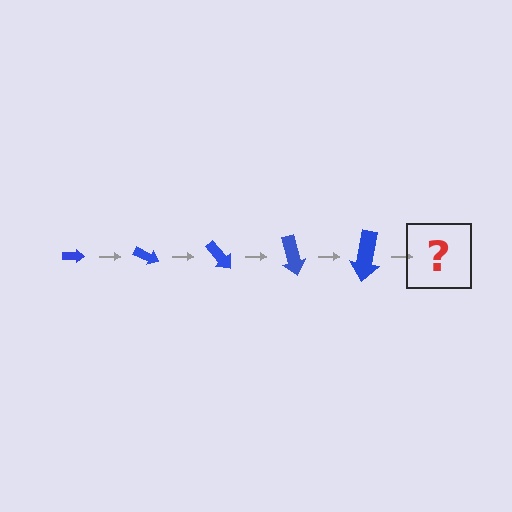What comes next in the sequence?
The next element should be an arrow, larger than the previous one and rotated 125 degrees from the start.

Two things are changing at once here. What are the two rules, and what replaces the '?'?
The two rules are that the arrow grows larger each step and it rotates 25 degrees each step. The '?' should be an arrow, larger than the previous one and rotated 125 degrees from the start.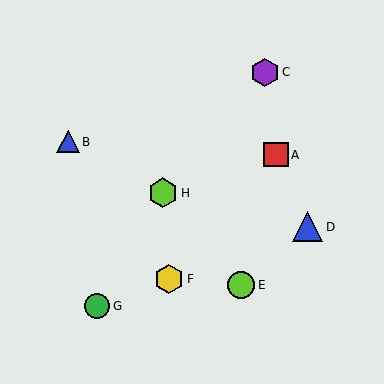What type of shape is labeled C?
Shape C is a purple hexagon.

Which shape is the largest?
The blue triangle (labeled D) is the largest.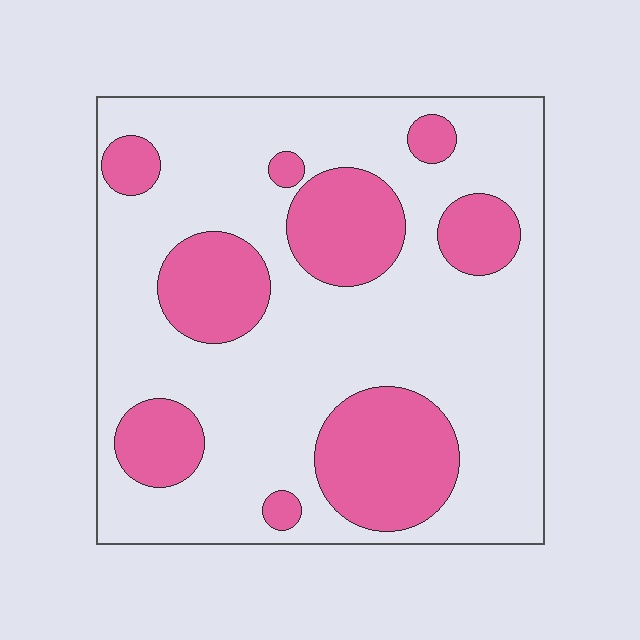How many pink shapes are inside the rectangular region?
9.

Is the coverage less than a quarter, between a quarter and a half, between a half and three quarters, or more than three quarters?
Between a quarter and a half.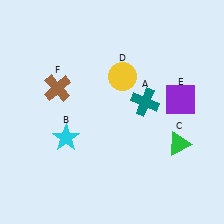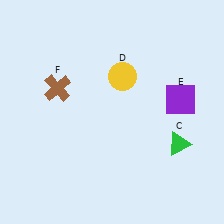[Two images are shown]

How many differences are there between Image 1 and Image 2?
There are 2 differences between the two images.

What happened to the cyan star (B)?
The cyan star (B) was removed in Image 2. It was in the bottom-left area of Image 1.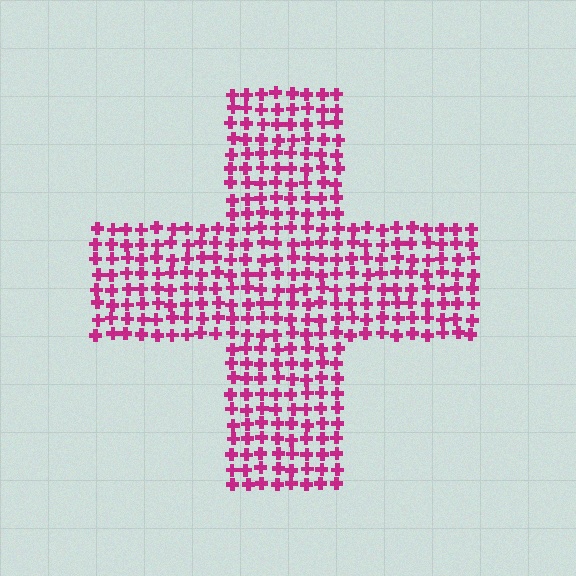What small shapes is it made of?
It is made of small crosses.